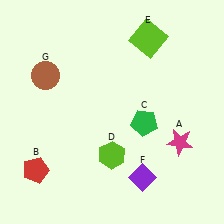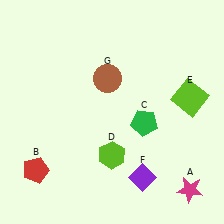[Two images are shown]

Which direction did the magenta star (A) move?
The magenta star (A) moved down.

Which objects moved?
The objects that moved are: the magenta star (A), the lime square (E), the brown circle (G).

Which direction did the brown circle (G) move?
The brown circle (G) moved right.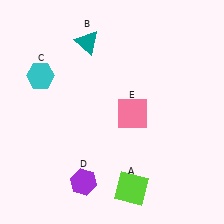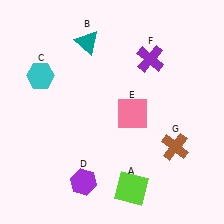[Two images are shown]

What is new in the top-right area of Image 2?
A purple cross (F) was added in the top-right area of Image 2.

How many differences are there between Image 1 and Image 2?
There are 2 differences between the two images.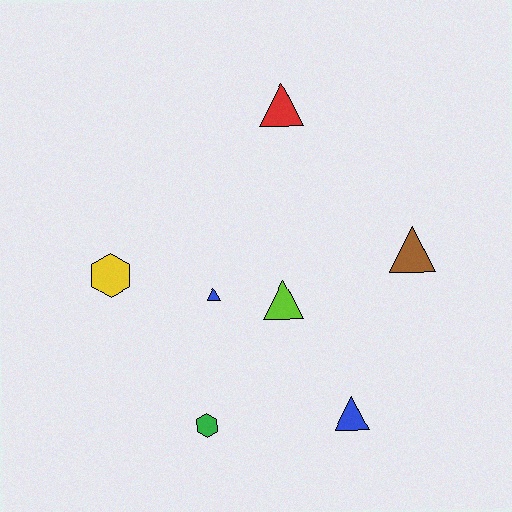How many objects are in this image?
There are 7 objects.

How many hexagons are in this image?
There are 2 hexagons.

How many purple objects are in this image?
There are no purple objects.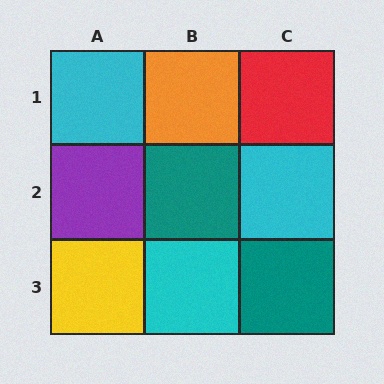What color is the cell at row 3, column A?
Yellow.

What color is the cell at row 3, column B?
Cyan.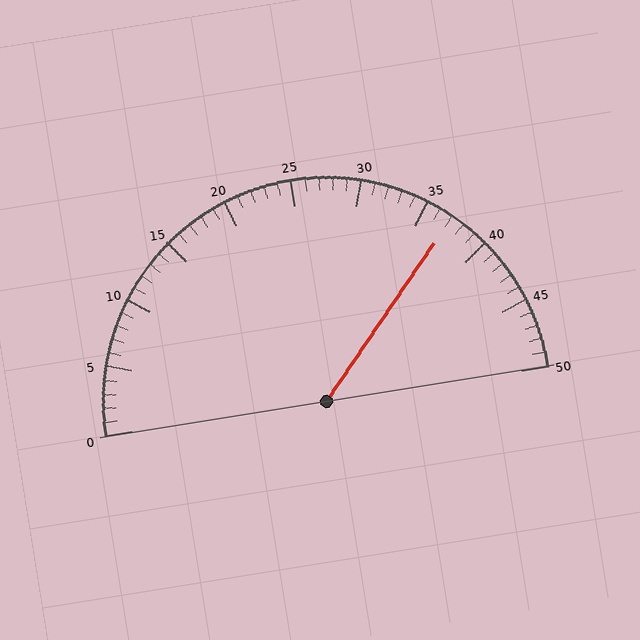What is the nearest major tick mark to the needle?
The nearest major tick mark is 35.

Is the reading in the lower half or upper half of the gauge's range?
The reading is in the upper half of the range (0 to 50).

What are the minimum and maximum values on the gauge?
The gauge ranges from 0 to 50.